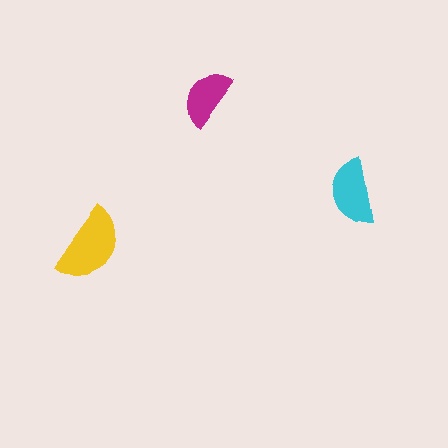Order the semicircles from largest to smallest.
the yellow one, the cyan one, the magenta one.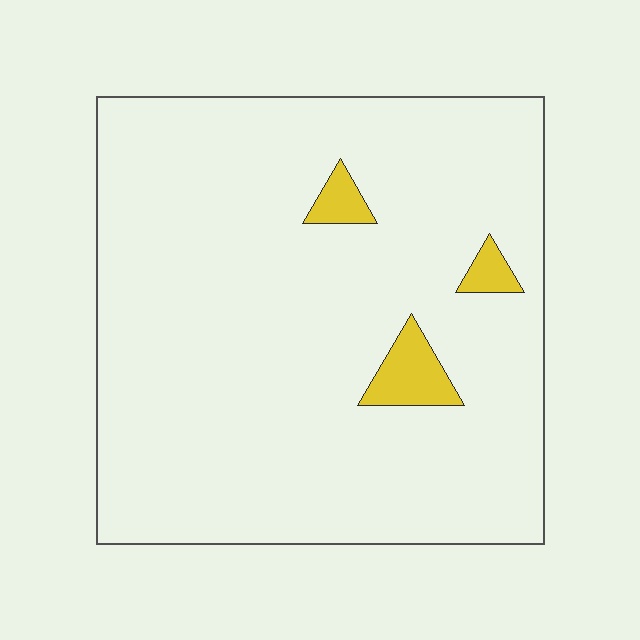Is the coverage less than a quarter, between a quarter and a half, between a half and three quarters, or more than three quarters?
Less than a quarter.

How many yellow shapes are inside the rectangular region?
3.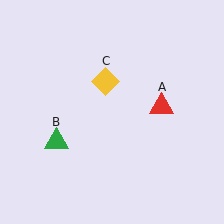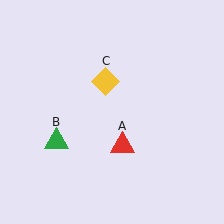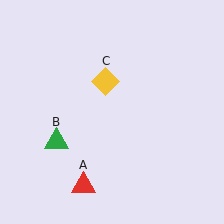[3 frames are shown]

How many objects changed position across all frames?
1 object changed position: red triangle (object A).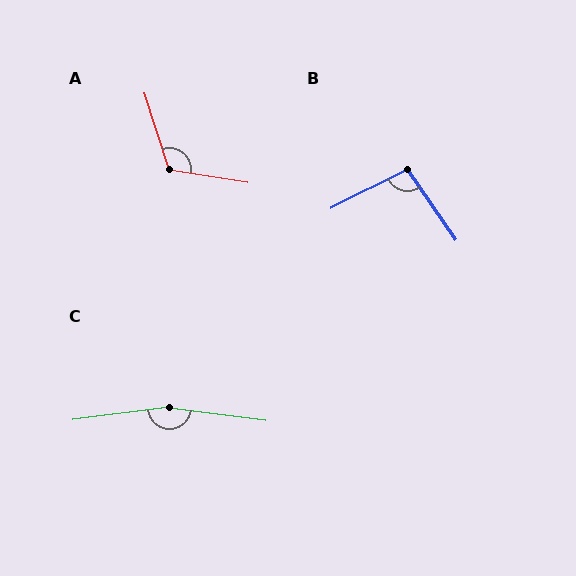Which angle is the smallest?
B, at approximately 98 degrees.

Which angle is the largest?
C, at approximately 166 degrees.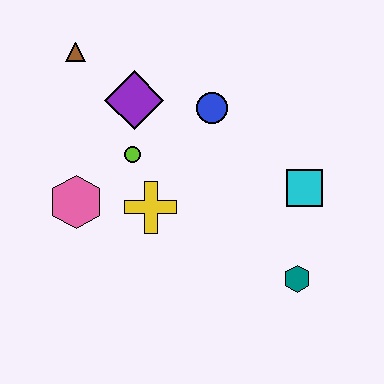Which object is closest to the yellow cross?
The lime circle is closest to the yellow cross.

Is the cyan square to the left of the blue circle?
No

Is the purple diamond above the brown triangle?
No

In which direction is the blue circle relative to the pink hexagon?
The blue circle is to the right of the pink hexagon.